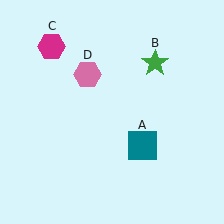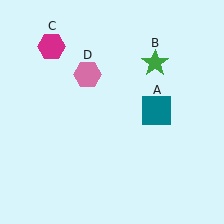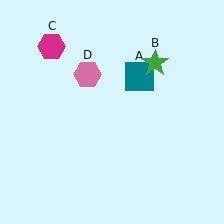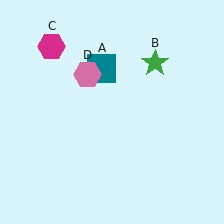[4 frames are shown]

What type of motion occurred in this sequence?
The teal square (object A) rotated counterclockwise around the center of the scene.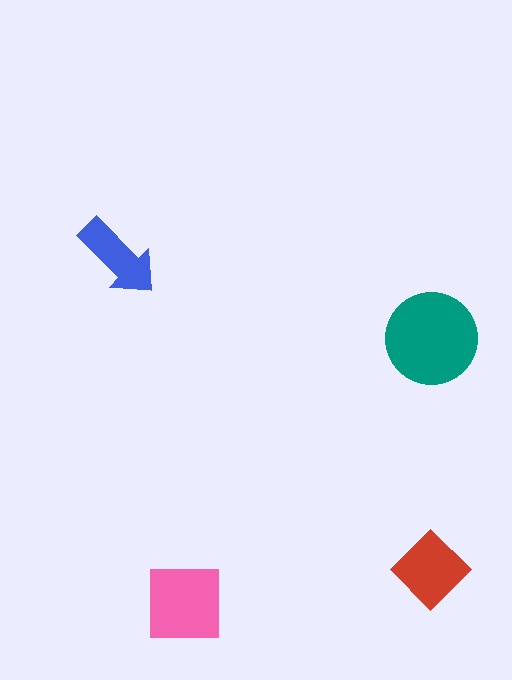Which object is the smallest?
The blue arrow.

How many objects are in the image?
There are 4 objects in the image.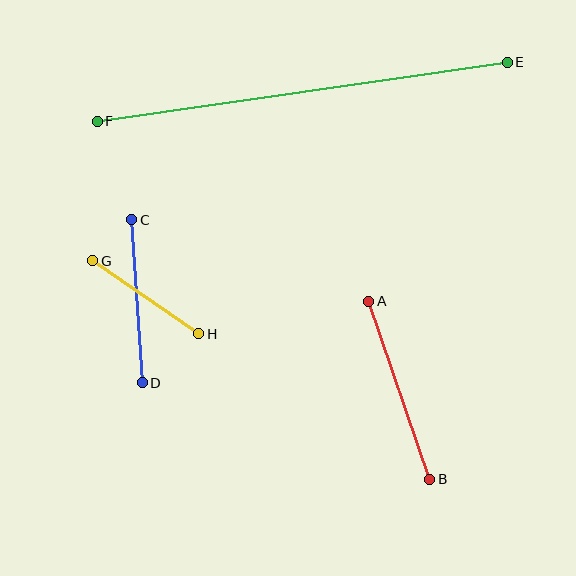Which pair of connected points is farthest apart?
Points E and F are farthest apart.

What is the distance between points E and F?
The distance is approximately 414 pixels.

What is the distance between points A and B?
The distance is approximately 188 pixels.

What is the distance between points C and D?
The distance is approximately 163 pixels.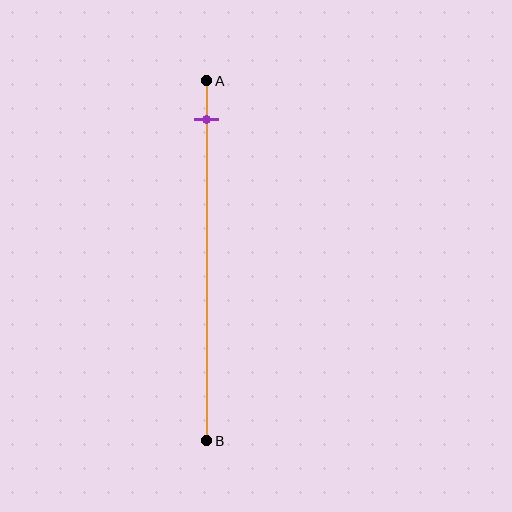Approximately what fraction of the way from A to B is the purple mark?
The purple mark is approximately 10% of the way from A to B.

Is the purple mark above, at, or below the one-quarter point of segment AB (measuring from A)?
The purple mark is above the one-quarter point of segment AB.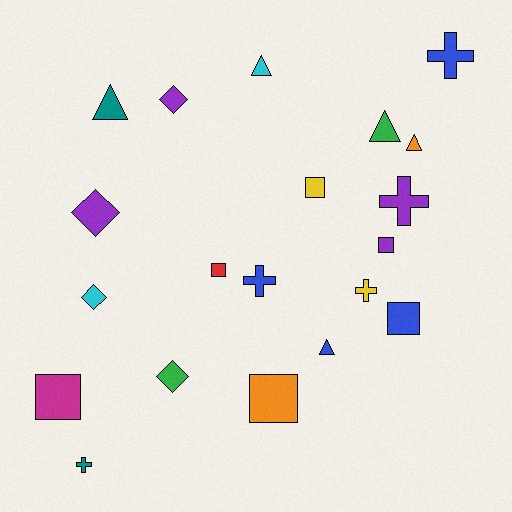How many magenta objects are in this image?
There is 1 magenta object.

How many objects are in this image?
There are 20 objects.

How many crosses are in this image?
There are 5 crosses.